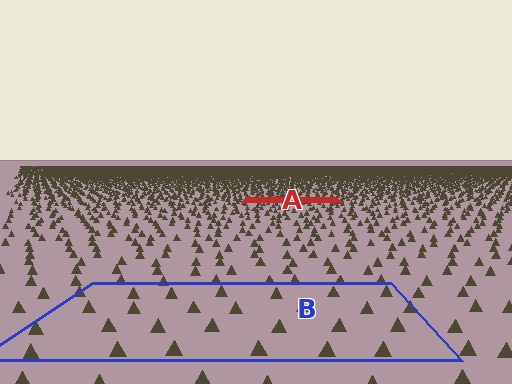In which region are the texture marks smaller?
The texture marks are smaller in region A, because it is farther away.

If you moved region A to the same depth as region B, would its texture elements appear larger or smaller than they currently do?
They would appear larger. At a closer depth, the same texture elements are projected at a bigger on-screen size.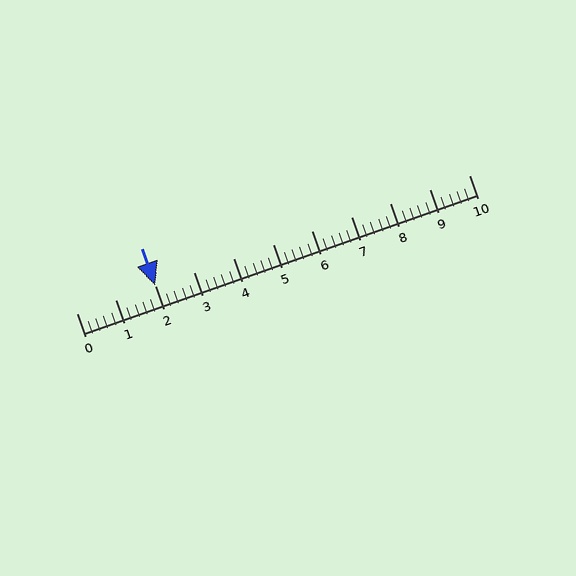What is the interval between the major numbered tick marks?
The major tick marks are spaced 1 units apart.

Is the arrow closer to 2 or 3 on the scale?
The arrow is closer to 2.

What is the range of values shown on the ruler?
The ruler shows values from 0 to 10.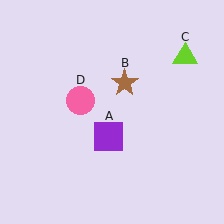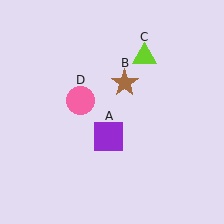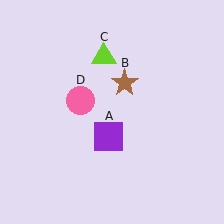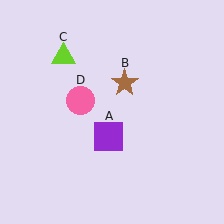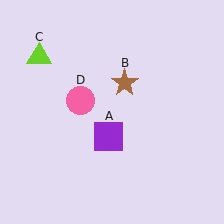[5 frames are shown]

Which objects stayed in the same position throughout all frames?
Purple square (object A) and brown star (object B) and pink circle (object D) remained stationary.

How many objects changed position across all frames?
1 object changed position: lime triangle (object C).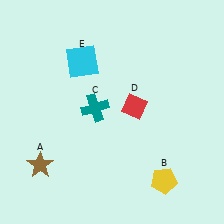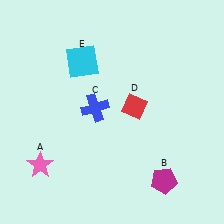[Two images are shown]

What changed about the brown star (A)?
In Image 1, A is brown. In Image 2, it changed to pink.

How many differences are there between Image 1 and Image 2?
There are 3 differences between the two images.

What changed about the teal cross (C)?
In Image 1, C is teal. In Image 2, it changed to blue.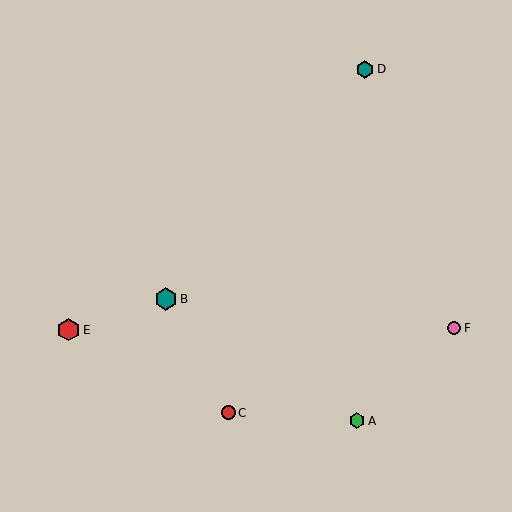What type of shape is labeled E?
Shape E is a red hexagon.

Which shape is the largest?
The teal hexagon (labeled B) is the largest.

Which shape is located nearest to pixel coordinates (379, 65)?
The teal hexagon (labeled D) at (365, 69) is nearest to that location.